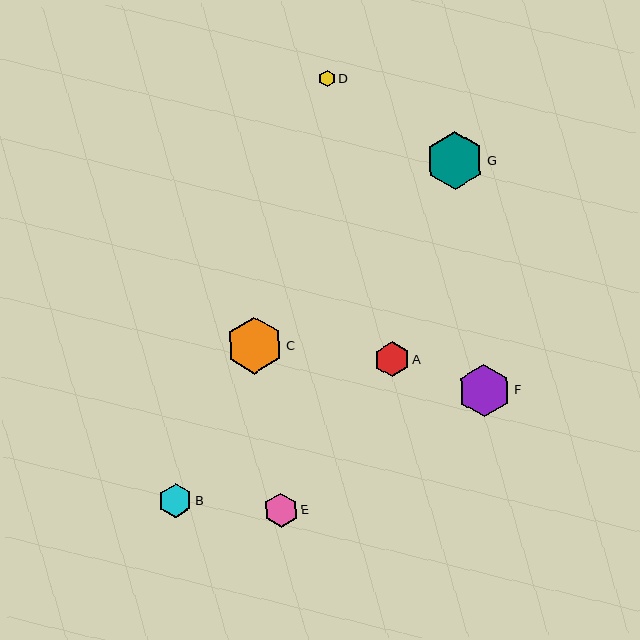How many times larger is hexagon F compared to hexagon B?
Hexagon F is approximately 1.6 times the size of hexagon B.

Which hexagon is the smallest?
Hexagon D is the smallest with a size of approximately 17 pixels.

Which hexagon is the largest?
Hexagon G is the largest with a size of approximately 58 pixels.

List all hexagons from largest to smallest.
From largest to smallest: G, C, F, A, E, B, D.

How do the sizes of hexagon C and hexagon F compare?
Hexagon C and hexagon F are approximately the same size.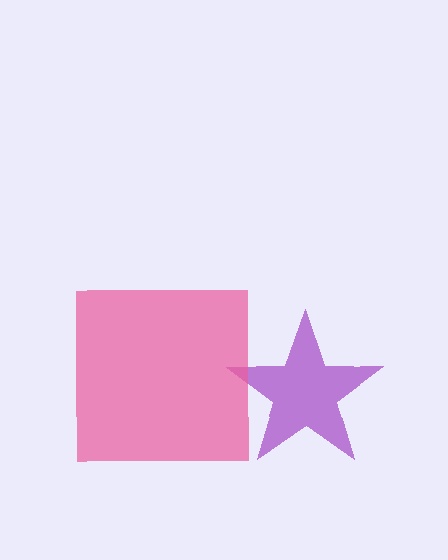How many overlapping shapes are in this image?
There are 2 overlapping shapes in the image.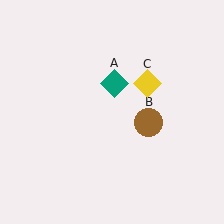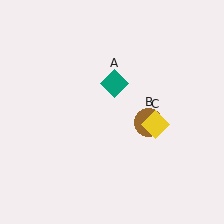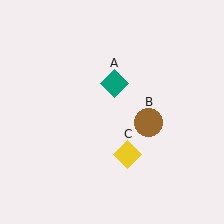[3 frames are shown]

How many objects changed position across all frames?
1 object changed position: yellow diamond (object C).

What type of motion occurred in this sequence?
The yellow diamond (object C) rotated clockwise around the center of the scene.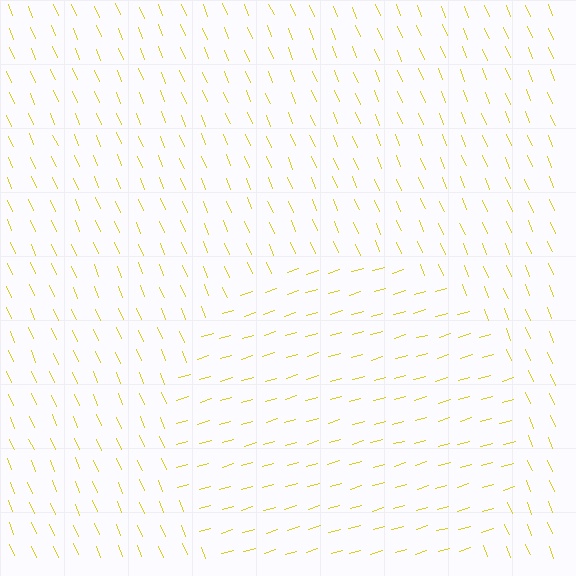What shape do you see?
I see a circle.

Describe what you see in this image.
The image is filled with small yellow line segments. A circle region in the image has lines oriented differently from the surrounding lines, creating a visible texture boundary.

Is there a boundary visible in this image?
Yes, there is a texture boundary formed by a change in line orientation.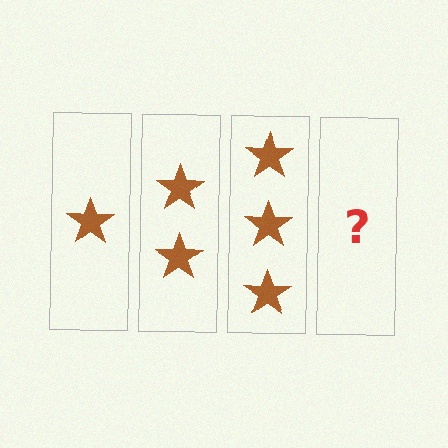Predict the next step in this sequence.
The next step is 4 stars.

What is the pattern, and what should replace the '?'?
The pattern is that each step adds one more star. The '?' should be 4 stars.